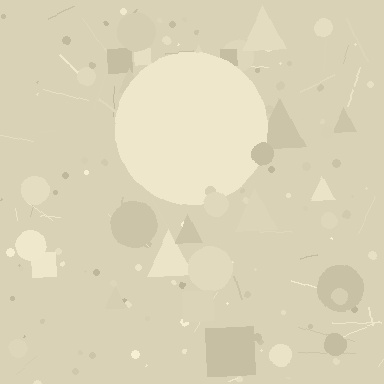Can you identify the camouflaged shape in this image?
The camouflaged shape is a circle.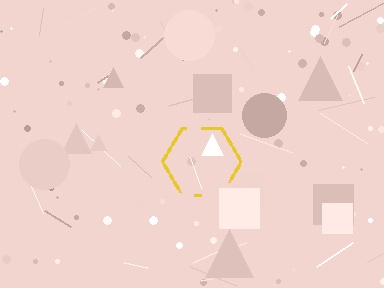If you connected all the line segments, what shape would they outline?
They would outline a hexagon.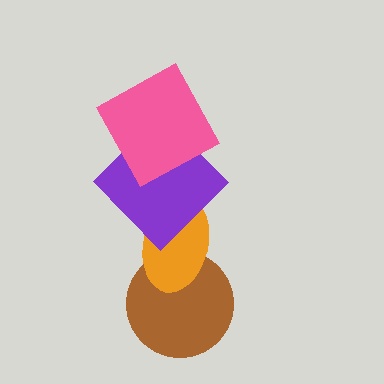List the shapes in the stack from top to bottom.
From top to bottom: the pink square, the purple diamond, the orange ellipse, the brown circle.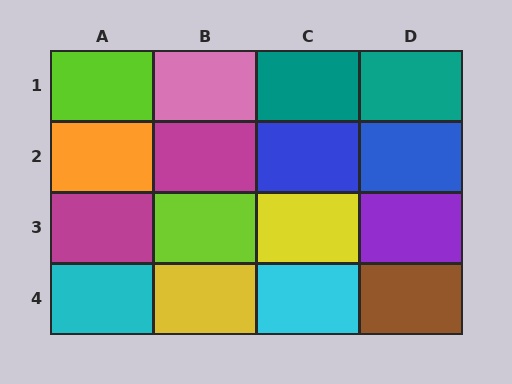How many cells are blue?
2 cells are blue.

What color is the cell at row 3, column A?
Magenta.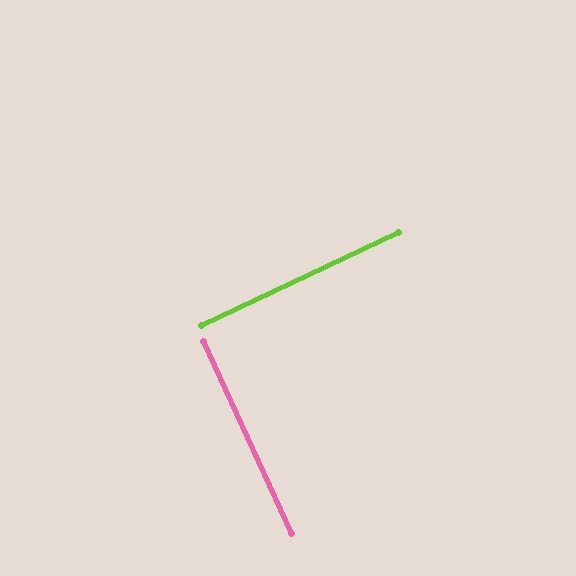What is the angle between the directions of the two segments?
Approximately 89 degrees.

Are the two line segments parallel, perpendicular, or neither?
Perpendicular — they meet at approximately 89°.